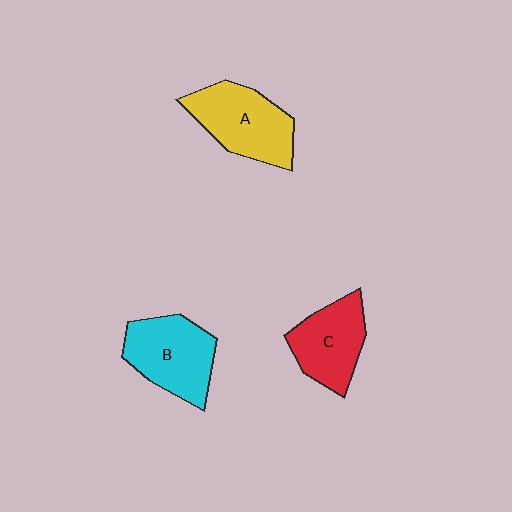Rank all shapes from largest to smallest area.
From largest to smallest: A (yellow), B (cyan), C (red).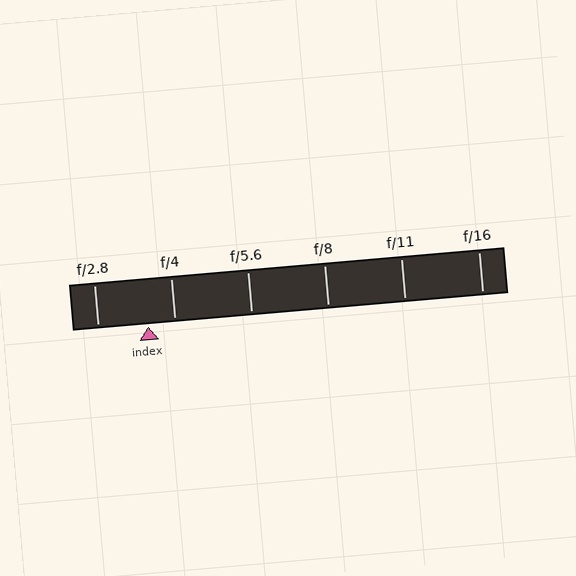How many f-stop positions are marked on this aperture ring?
There are 6 f-stop positions marked.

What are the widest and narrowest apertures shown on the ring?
The widest aperture shown is f/2.8 and the narrowest is f/16.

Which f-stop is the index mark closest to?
The index mark is closest to f/4.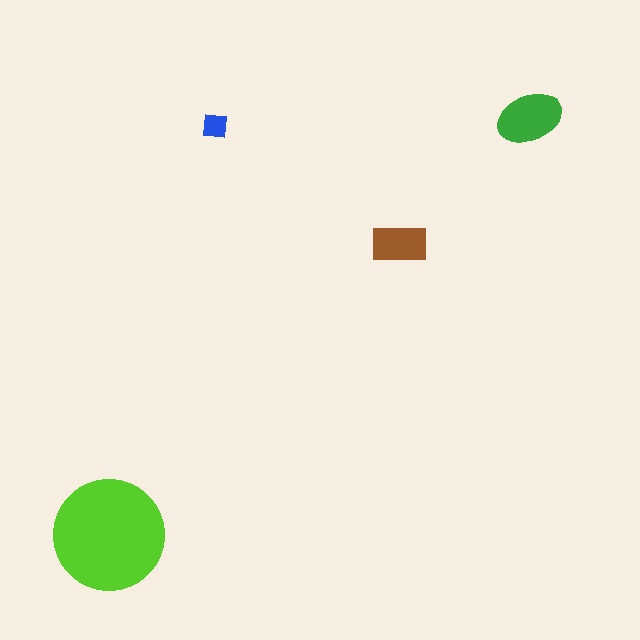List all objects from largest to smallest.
The lime circle, the green ellipse, the brown rectangle, the blue square.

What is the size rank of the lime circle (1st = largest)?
1st.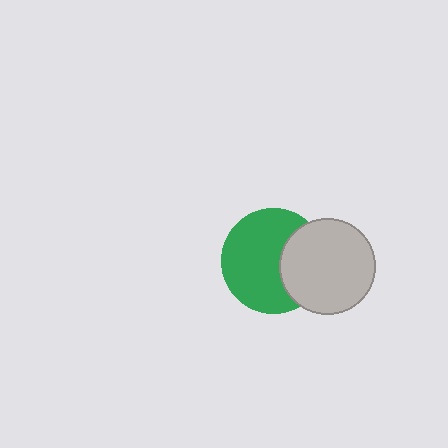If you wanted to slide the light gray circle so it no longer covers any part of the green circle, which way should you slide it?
Slide it right — that is the most direct way to separate the two shapes.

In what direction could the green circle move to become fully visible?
The green circle could move left. That would shift it out from behind the light gray circle entirely.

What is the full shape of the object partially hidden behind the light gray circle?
The partially hidden object is a green circle.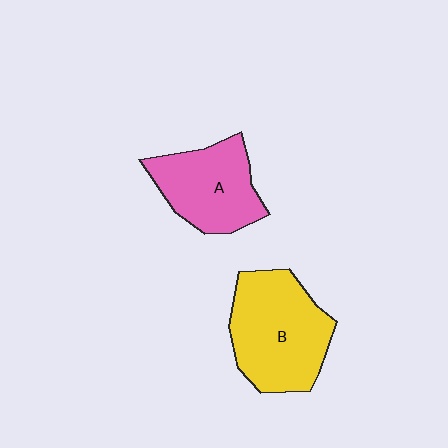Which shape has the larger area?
Shape B (yellow).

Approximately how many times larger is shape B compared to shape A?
Approximately 1.3 times.